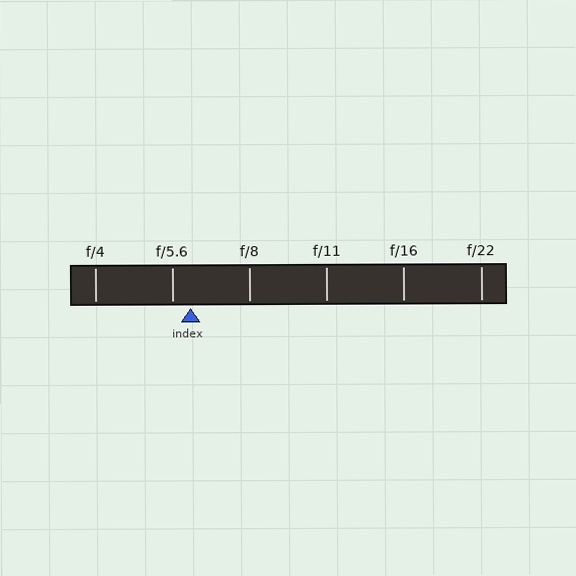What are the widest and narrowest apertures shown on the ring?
The widest aperture shown is f/4 and the narrowest is f/22.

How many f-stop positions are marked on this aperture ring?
There are 6 f-stop positions marked.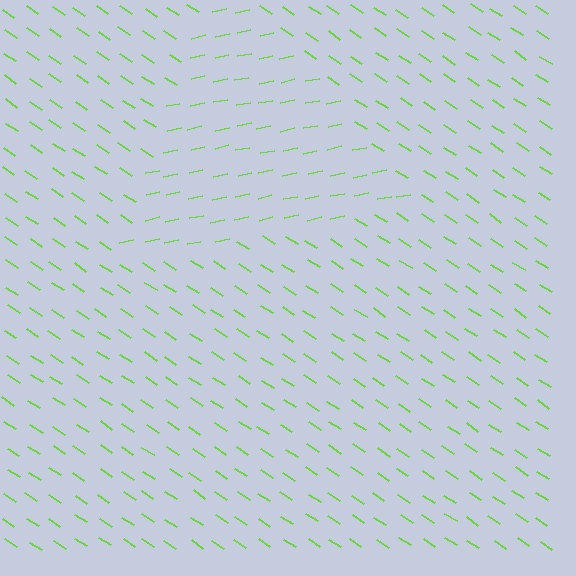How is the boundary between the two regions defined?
The boundary is defined purely by a change in line orientation (approximately 45 degrees difference). All lines are the same color and thickness.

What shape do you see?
I see a triangle.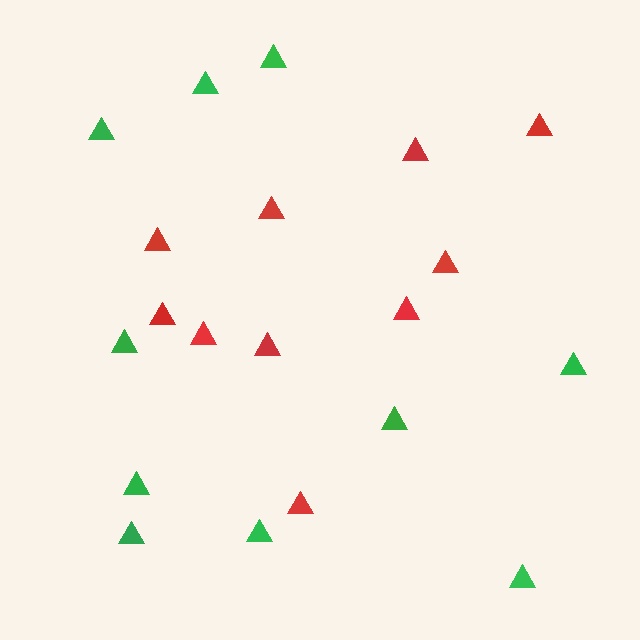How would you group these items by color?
There are 2 groups: one group of green triangles (10) and one group of red triangles (10).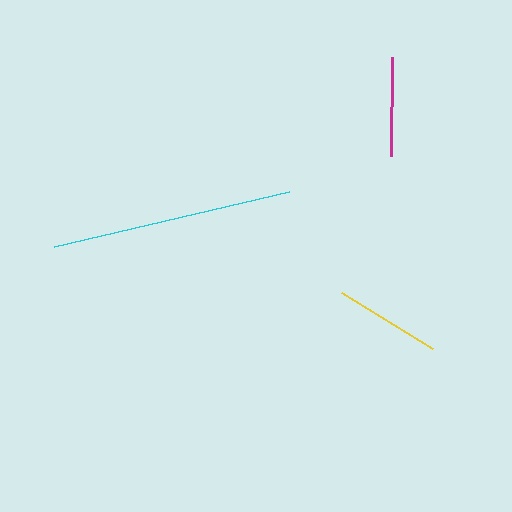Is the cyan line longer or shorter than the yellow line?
The cyan line is longer than the yellow line.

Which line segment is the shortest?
The magenta line is the shortest at approximately 99 pixels.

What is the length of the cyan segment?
The cyan segment is approximately 241 pixels long.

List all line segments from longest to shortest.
From longest to shortest: cyan, yellow, magenta.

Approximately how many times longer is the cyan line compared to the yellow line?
The cyan line is approximately 2.2 times the length of the yellow line.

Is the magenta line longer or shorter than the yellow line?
The yellow line is longer than the magenta line.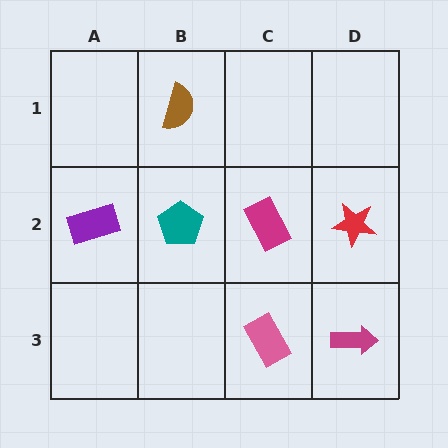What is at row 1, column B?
A brown semicircle.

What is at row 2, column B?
A teal pentagon.